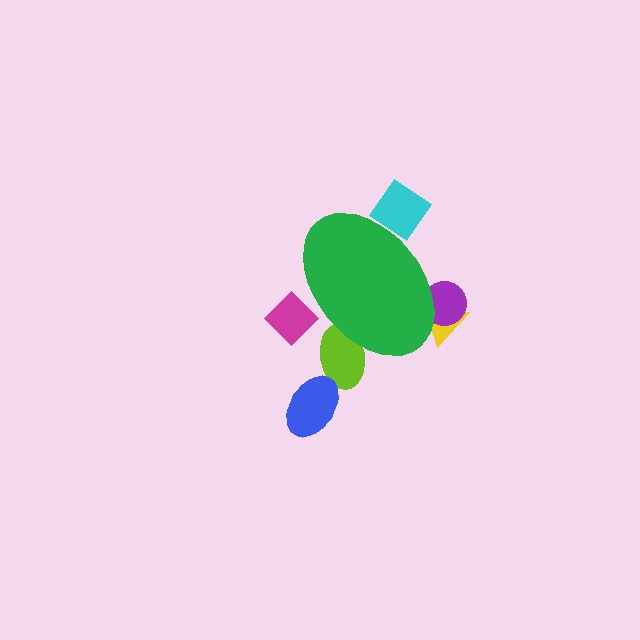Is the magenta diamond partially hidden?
Yes, the magenta diamond is partially hidden behind the green ellipse.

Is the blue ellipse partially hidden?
No, the blue ellipse is fully visible.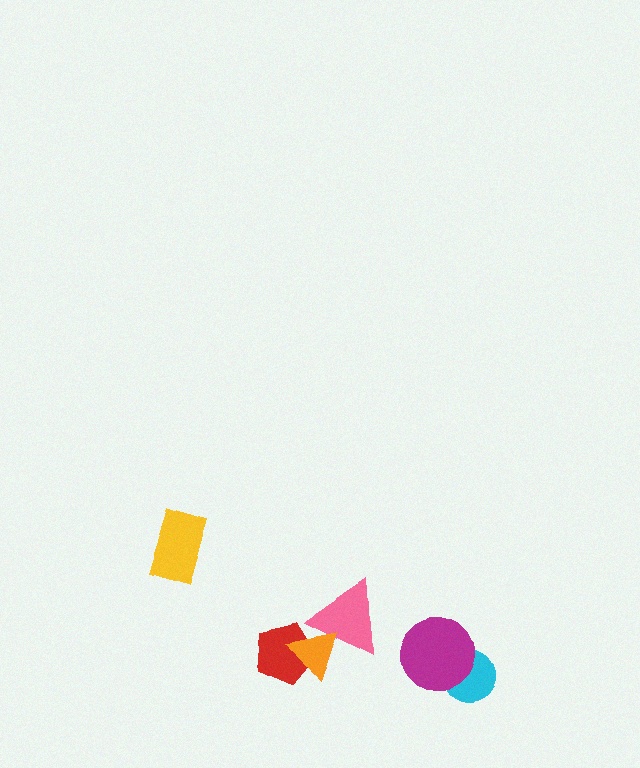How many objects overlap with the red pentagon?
1 object overlaps with the red pentagon.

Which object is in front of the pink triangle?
The orange triangle is in front of the pink triangle.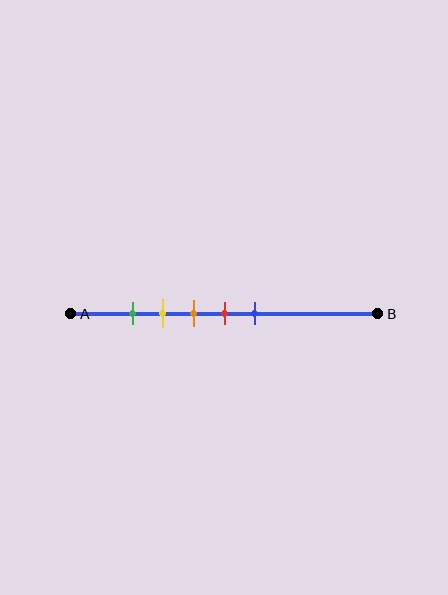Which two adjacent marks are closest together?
The green and yellow marks are the closest adjacent pair.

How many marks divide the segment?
There are 5 marks dividing the segment.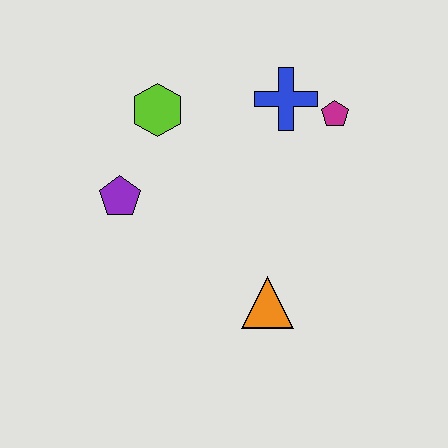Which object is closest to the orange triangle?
The purple pentagon is closest to the orange triangle.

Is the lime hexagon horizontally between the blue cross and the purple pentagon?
Yes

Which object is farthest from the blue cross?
The orange triangle is farthest from the blue cross.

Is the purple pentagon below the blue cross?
Yes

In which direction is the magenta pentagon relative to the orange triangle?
The magenta pentagon is above the orange triangle.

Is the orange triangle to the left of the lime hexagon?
No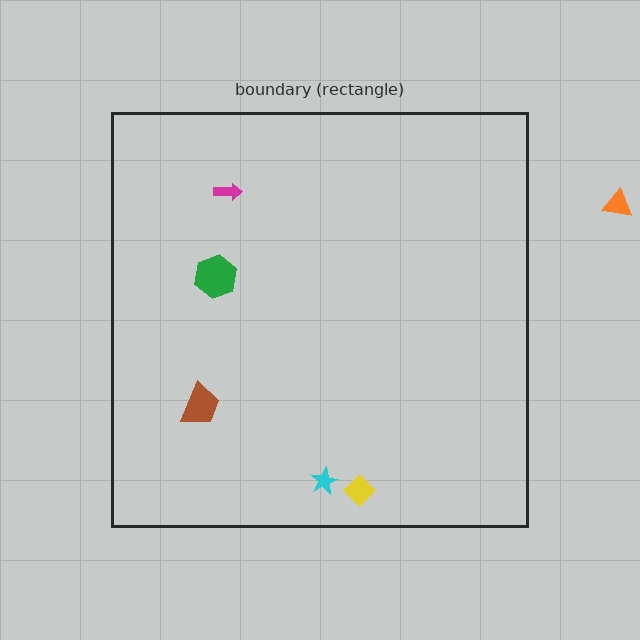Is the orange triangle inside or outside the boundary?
Outside.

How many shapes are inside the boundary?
5 inside, 1 outside.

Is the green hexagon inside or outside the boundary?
Inside.